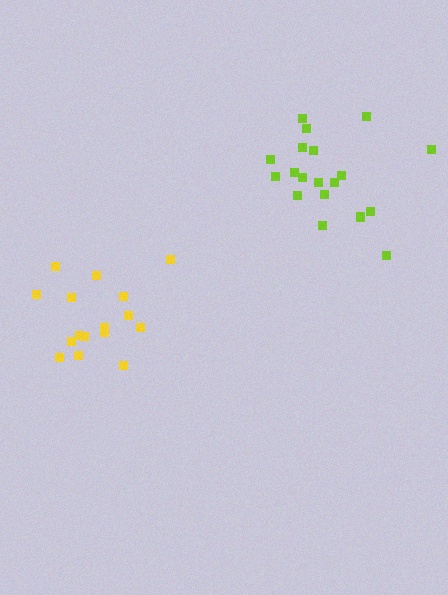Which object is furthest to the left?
The yellow cluster is leftmost.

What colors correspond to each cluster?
The clusters are colored: yellow, lime.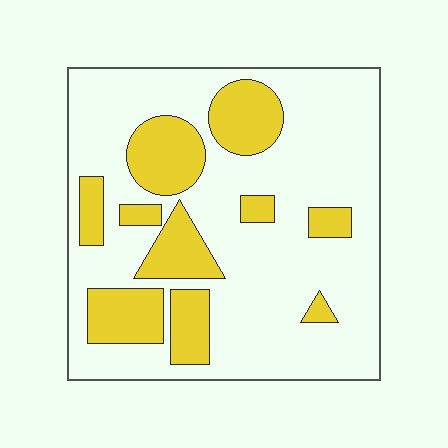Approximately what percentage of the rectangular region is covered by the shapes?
Approximately 25%.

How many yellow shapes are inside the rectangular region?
10.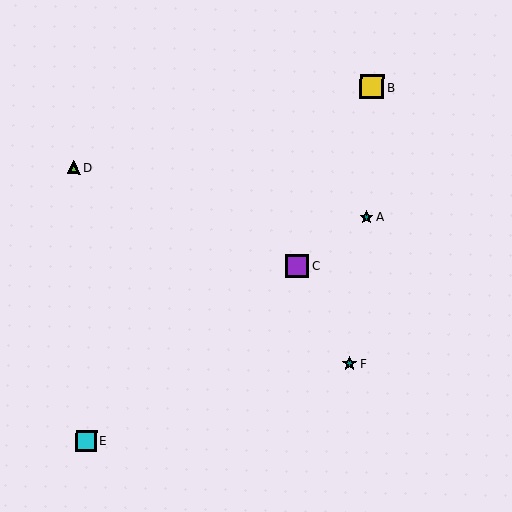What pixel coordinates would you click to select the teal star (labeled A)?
Click at (366, 217) to select the teal star A.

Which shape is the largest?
The yellow square (labeled B) is the largest.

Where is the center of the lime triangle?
The center of the lime triangle is at (73, 167).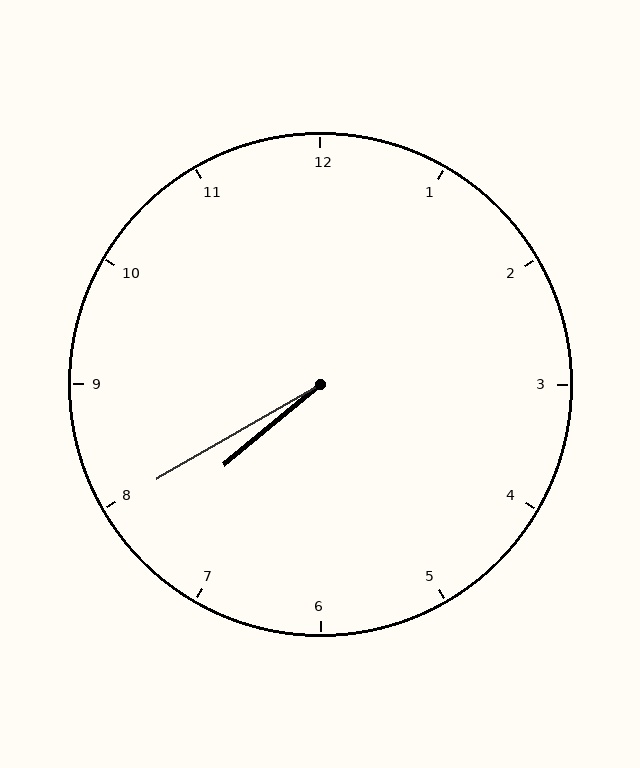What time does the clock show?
7:40.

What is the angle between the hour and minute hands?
Approximately 10 degrees.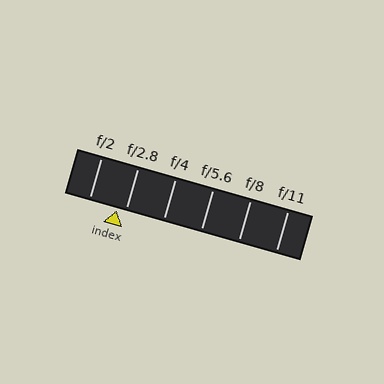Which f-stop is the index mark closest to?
The index mark is closest to f/2.8.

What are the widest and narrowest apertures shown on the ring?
The widest aperture shown is f/2 and the narrowest is f/11.